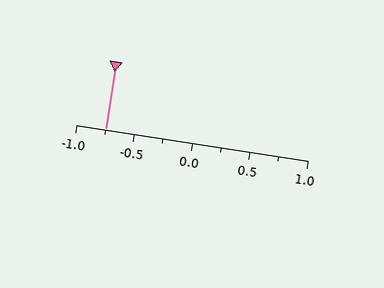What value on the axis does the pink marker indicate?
The marker indicates approximately -0.75.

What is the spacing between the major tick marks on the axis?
The major ticks are spaced 0.5 apart.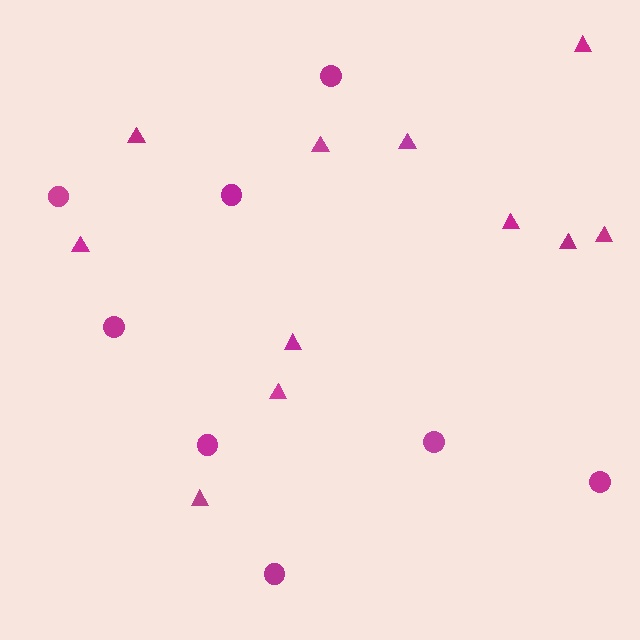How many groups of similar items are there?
There are 2 groups: one group of triangles (11) and one group of circles (8).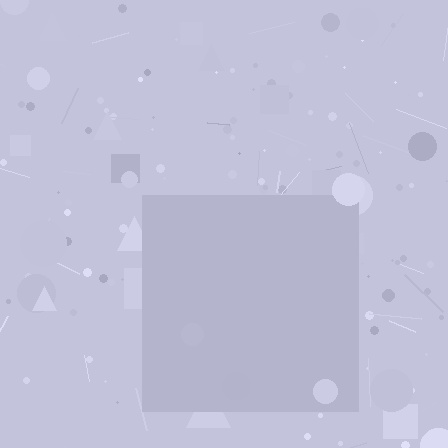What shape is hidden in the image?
A square is hidden in the image.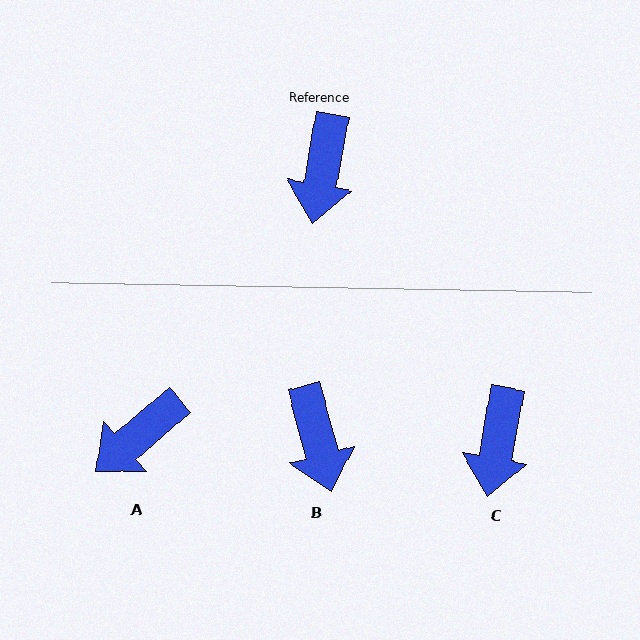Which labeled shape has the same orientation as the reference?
C.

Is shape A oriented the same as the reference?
No, it is off by about 39 degrees.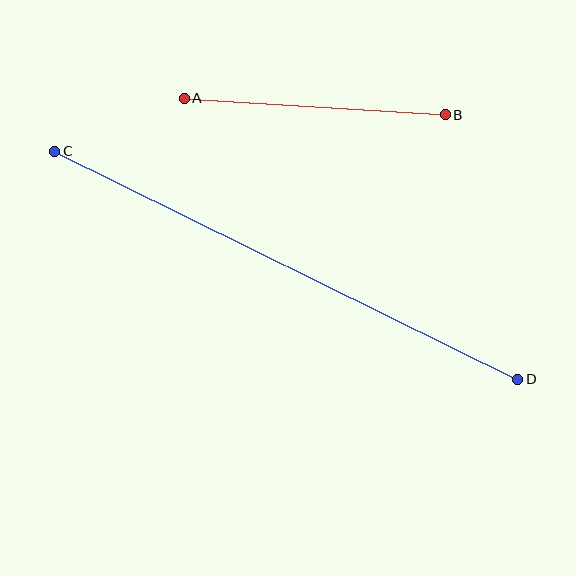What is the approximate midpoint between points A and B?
The midpoint is at approximately (315, 107) pixels.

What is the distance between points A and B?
The distance is approximately 261 pixels.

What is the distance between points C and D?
The distance is approximately 516 pixels.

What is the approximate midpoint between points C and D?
The midpoint is at approximately (286, 265) pixels.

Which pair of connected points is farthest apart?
Points C and D are farthest apart.